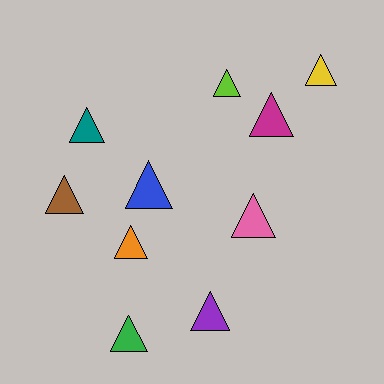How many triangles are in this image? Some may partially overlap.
There are 10 triangles.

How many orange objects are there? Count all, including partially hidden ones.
There is 1 orange object.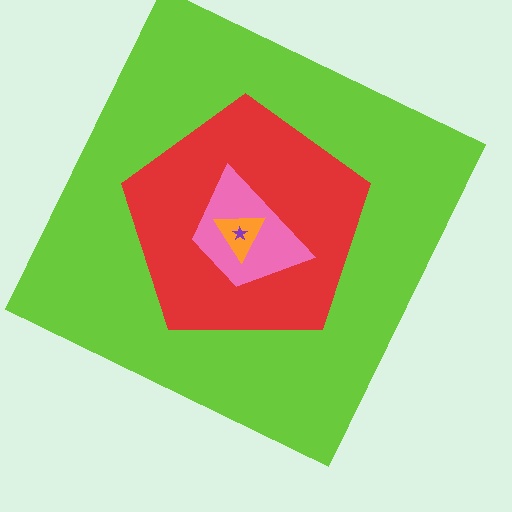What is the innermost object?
The purple star.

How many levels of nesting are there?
5.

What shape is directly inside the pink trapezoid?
The orange triangle.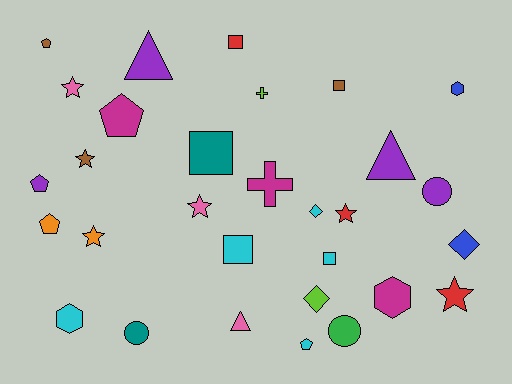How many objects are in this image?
There are 30 objects.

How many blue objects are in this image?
There are 2 blue objects.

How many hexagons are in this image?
There are 3 hexagons.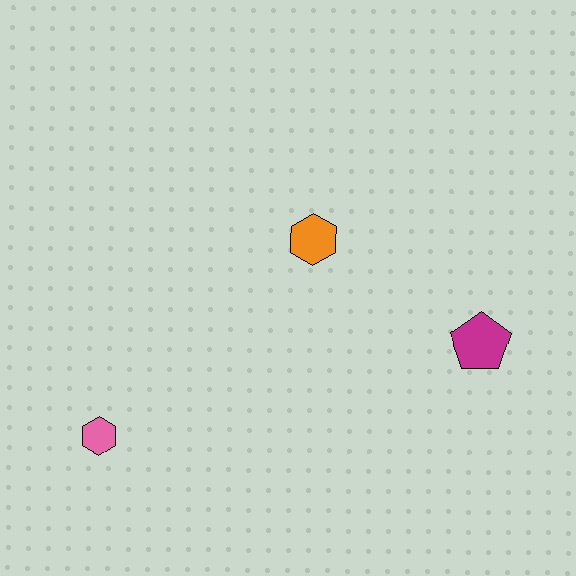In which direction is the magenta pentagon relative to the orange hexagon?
The magenta pentagon is to the right of the orange hexagon.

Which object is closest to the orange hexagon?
The magenta pentagon is closest to the orange hexagon.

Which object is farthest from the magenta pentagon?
The pink hexagon is farthest from the magenta pentagon.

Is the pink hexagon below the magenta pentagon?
Yes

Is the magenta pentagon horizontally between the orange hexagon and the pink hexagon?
No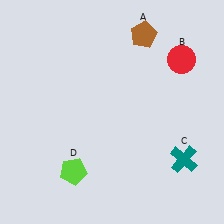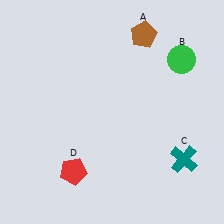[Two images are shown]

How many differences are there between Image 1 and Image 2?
There are 2 differences between the two images.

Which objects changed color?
B changed from red to green. D changed from lime to red.